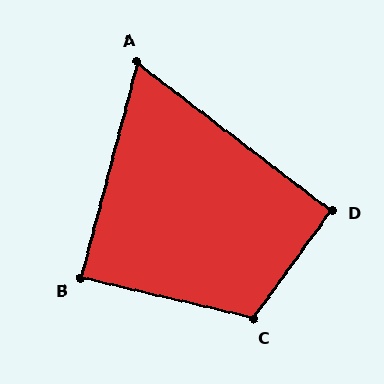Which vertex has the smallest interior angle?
A, at approximately 67 degrees.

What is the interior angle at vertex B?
Approximately 88 degrees (approximately right).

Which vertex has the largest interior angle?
C, at approximately 113 degrees.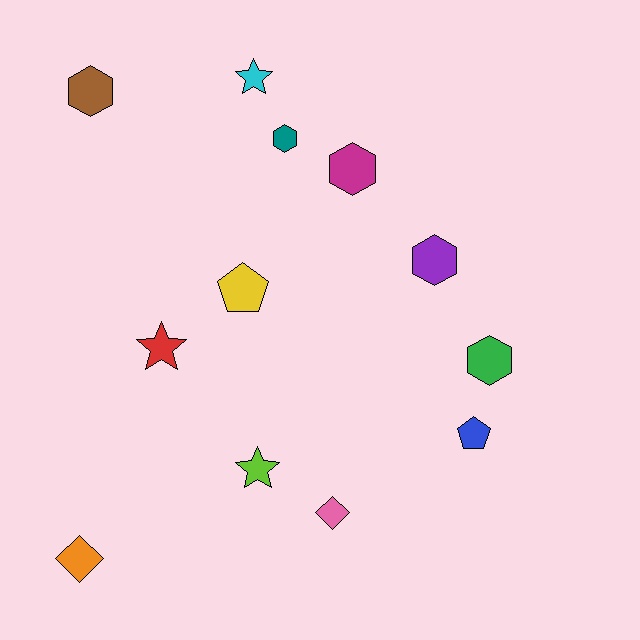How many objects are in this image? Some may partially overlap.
There are 12 objects.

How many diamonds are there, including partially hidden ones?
There are 2 diamonds.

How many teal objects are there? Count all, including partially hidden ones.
There is 1 teal object.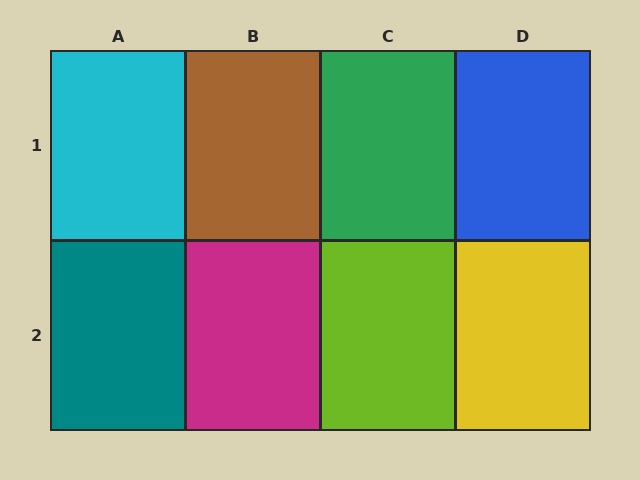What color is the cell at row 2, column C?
Lime.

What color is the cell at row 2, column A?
Teal.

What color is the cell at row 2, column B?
Magenta.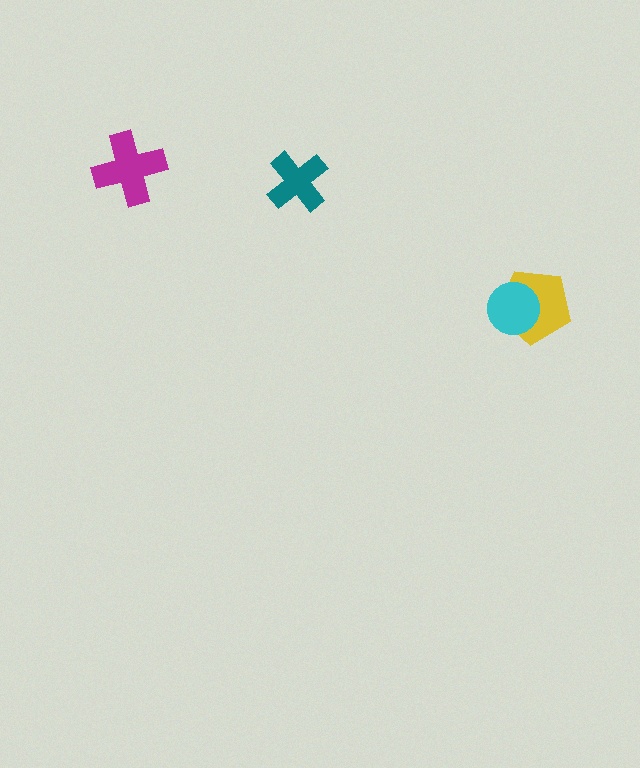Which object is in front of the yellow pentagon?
The cyan circle is in front of the yellow pentagon.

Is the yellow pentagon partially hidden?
Yes, it is partially covered by another shape.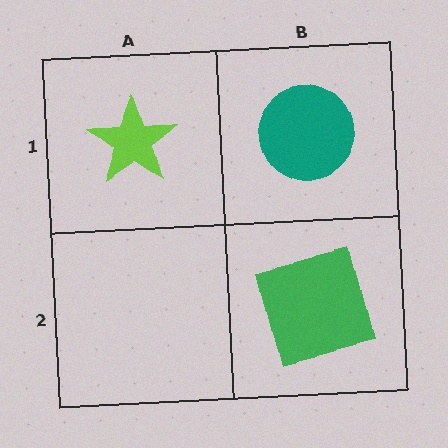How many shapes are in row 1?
2 shapes.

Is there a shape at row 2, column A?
No, that cell is empty.